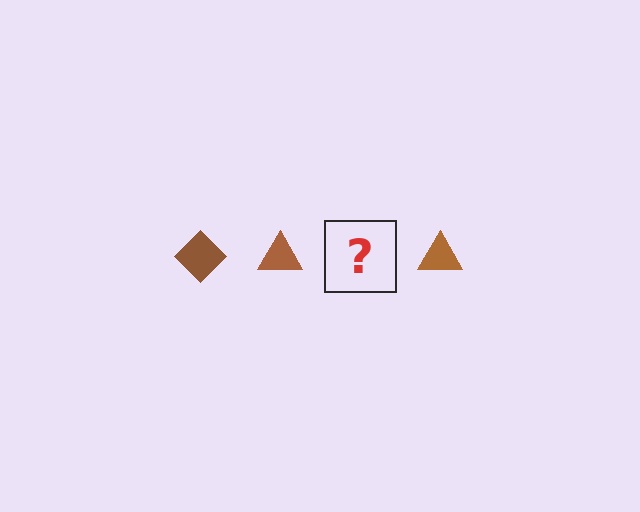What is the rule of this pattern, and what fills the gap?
The rule is that the pattern cycles through diamond, triangle shapes in brown. The gap should be filled with a brown diamond.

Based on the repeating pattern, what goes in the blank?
The blank should be a brown diamond.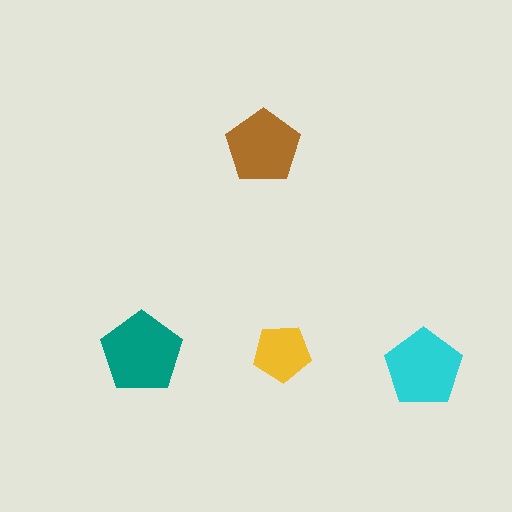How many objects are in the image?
There are 4 objects in the image.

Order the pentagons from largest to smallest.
the teal one, the cyan one, the brown one, the yellow one.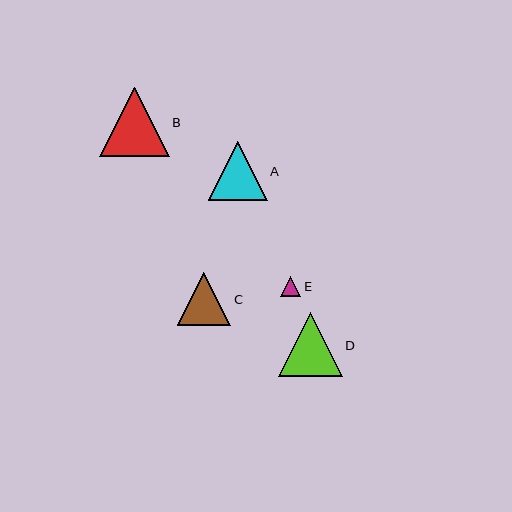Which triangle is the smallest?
Triangle E is the smallest with a size of approximately 20 pixels.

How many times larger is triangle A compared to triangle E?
Triangle A is approximately 2.9 times the size of triangle E.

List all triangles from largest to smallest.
From largest to smallest: B, D, A, C, E.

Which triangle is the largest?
Triangle B is the largest with a size of approximately 69 pixels.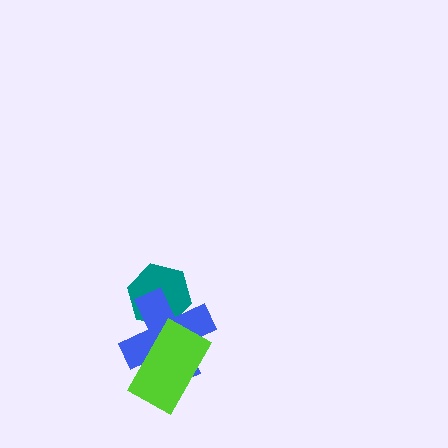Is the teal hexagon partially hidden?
Yes, it is partially covered by another shape.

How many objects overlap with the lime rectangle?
1 object overlaps with the lime rectangle.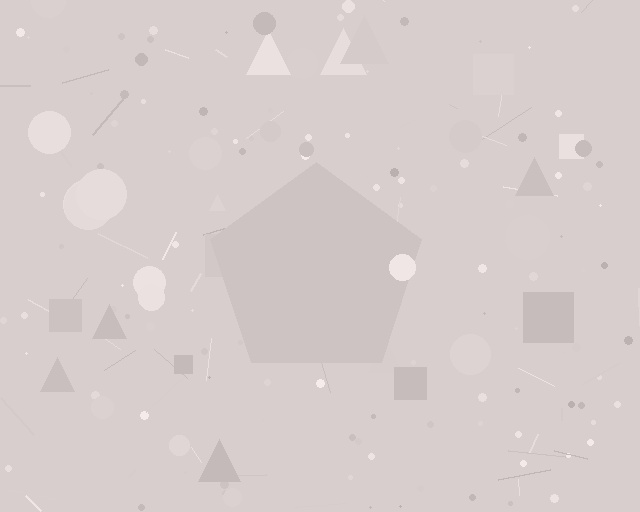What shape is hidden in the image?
A pentagon is hidden in the image.